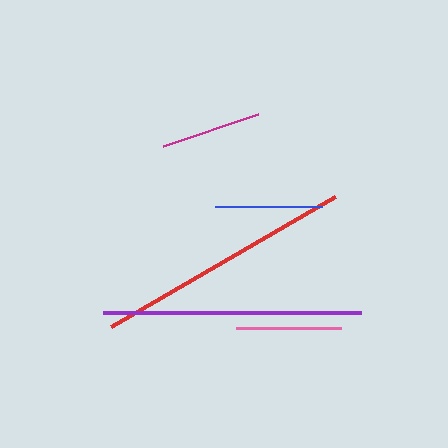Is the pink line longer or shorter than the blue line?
The blue line is longer than the pink line.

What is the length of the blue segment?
The blue segment is approximately 107 pixels long.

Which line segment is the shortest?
The magenta line is the shortest at approximately 100 pixels.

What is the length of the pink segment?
The pink segment is approximately 105 pixels long.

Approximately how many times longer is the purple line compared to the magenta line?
The purple line is approximately 2.6 times the length of the magenta line.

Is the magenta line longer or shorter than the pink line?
The pink line is longer than the magenta line.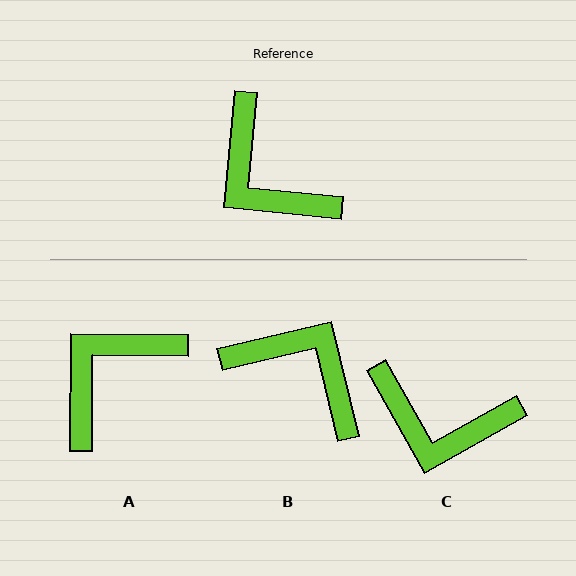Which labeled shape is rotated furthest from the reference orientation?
B, about 161 degrees away.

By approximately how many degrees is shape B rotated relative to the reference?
Approximately 161 degrees clockwise.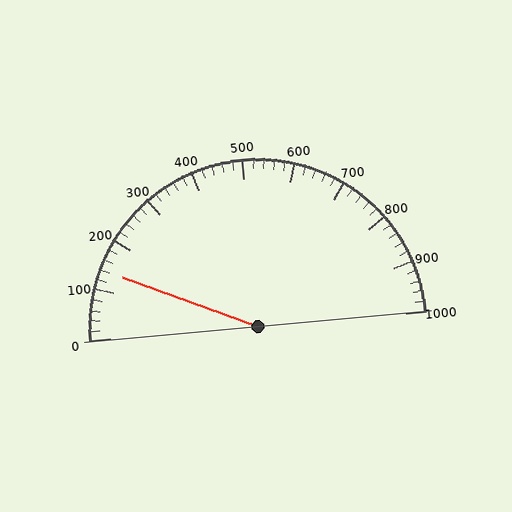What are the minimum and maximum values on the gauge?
The gauge ranges from 0 to 1000.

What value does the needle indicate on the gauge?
The needle indicates approximately 140.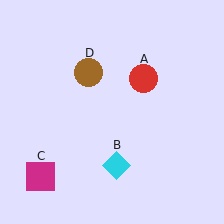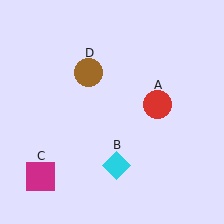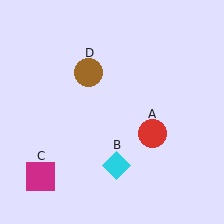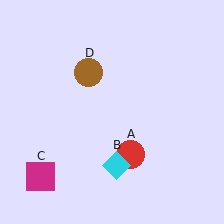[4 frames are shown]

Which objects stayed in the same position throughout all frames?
Cyan diamond (object B) and magenta square (object C) and brown circle (object D) remained stationary.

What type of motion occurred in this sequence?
The red circle (object A) rotated clockwise around the center of the scene.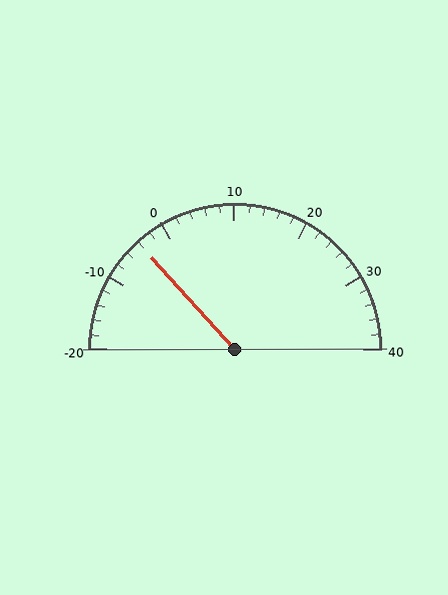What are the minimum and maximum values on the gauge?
The gauge ranges from -20 to 40.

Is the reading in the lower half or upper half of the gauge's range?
The reading is in the lower half of the range (-20 to 40).